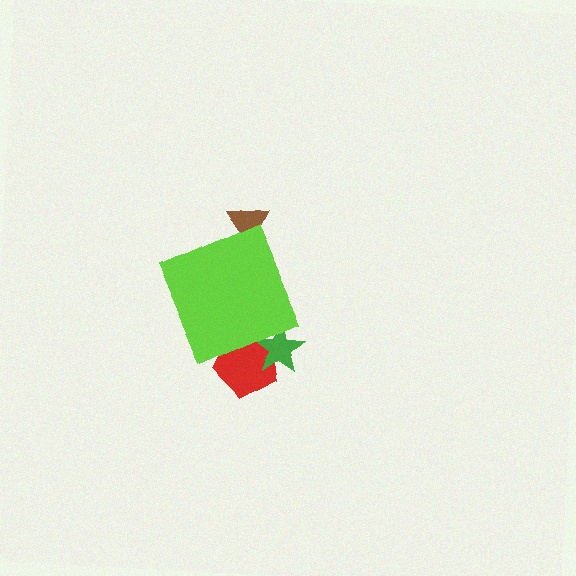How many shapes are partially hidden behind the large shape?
3 shapes are partially hidden.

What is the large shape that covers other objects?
A lime diamond.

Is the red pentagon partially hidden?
Yes, the red pentagon is partially hidden behind the lime diamond.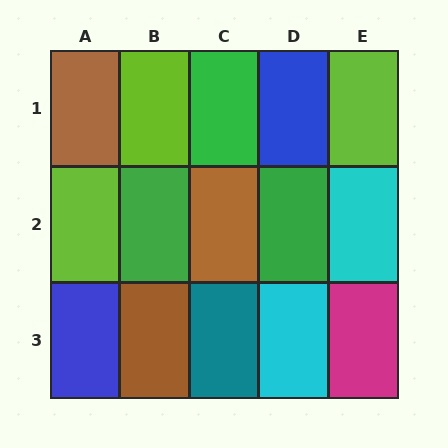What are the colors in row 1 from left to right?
Brown, lime, green, blue, lime.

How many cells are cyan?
2 cells are cyan.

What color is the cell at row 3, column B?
Brown.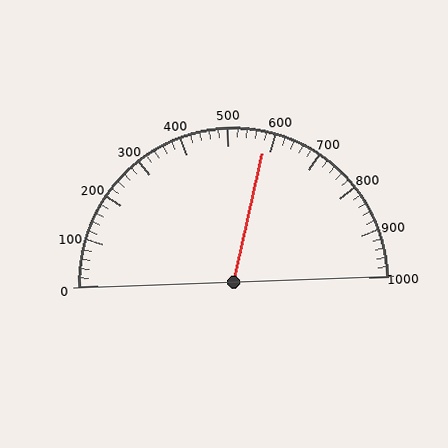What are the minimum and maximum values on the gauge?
The gauge ranges from 0 to 1000.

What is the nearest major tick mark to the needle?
The nearest major tick mark is 600.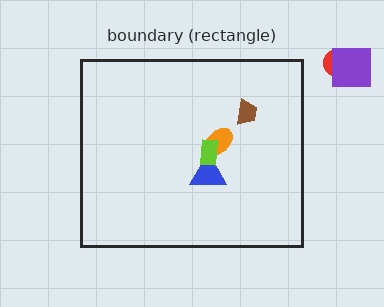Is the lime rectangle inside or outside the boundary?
Inside.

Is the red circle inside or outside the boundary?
Outside.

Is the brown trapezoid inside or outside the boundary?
Inside.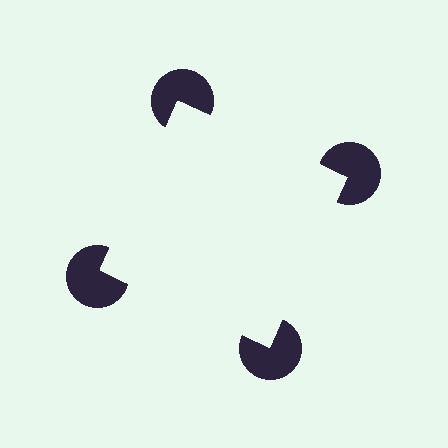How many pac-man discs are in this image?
There are 4 — one at each vertex of the illusory square.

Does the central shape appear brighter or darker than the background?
It typically appears slightly brighter than the background, even though no actual brightness change is drawn.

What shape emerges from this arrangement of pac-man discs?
An illusory square — its edges are inferred from the aligned wedge cuts in the pac-man discs, not physically drawn.